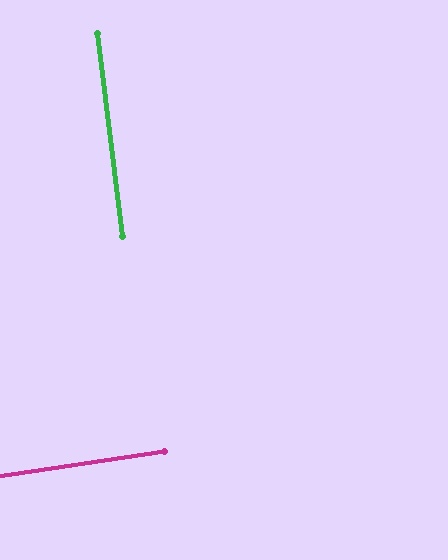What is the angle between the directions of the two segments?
Approximately 88 degrees.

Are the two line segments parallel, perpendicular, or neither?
Perpendicular — they meet at approximately 88°.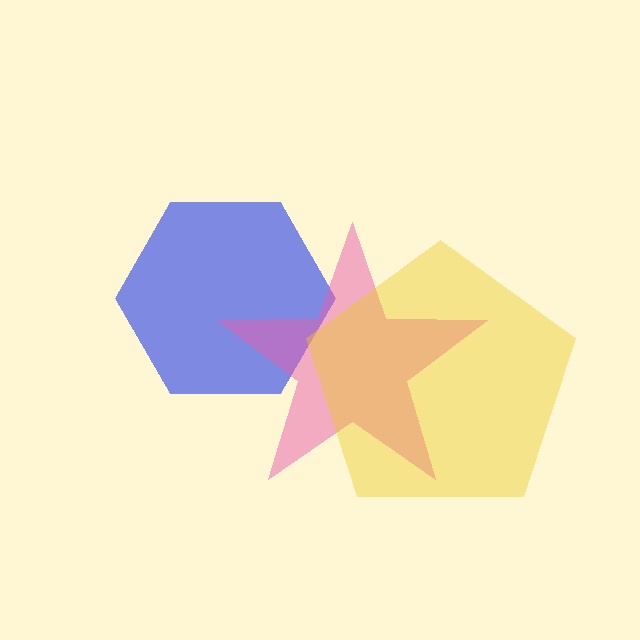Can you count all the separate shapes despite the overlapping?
Yes, there are 3 separate shapes.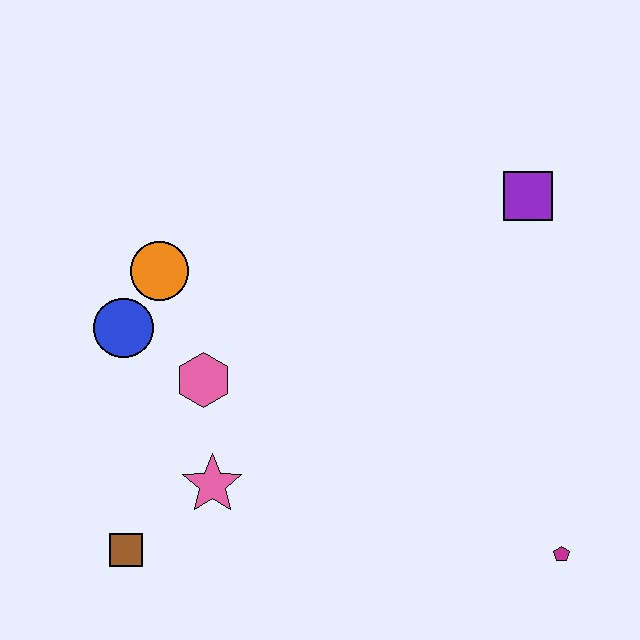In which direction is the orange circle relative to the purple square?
The orange circle is to the left of the purple square.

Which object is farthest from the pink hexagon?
The magenta pentagon is farthest from the pink hexagon.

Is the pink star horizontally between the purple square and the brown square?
Yes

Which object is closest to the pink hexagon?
The blue circle is closest to the pink hexagon.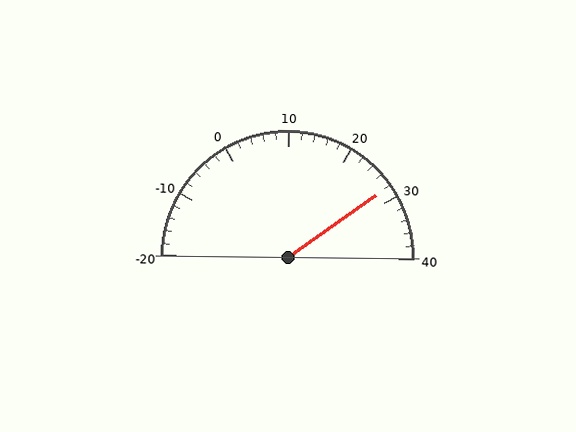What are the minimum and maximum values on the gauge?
The gauge ranges from -20 to 40.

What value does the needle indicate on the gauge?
The needle indicates approximately 28.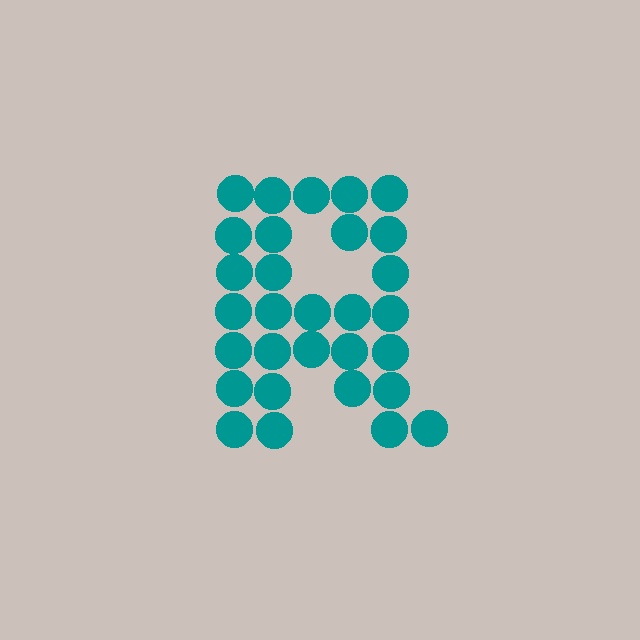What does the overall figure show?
The overall figure shows the letter R.